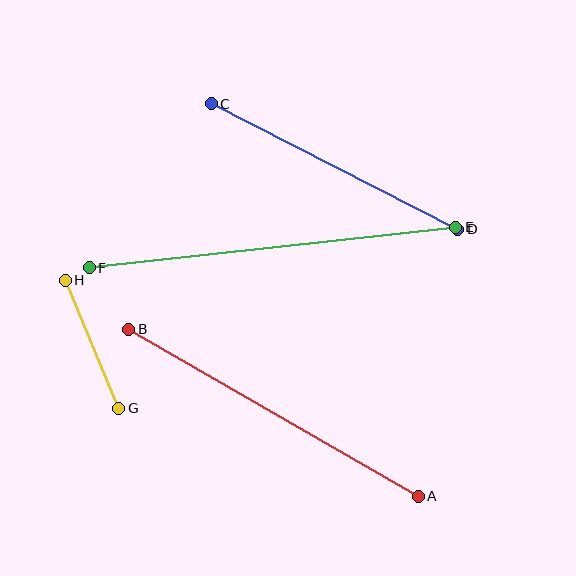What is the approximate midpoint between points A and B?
The midpoint is at approximately (273, 413) pixels.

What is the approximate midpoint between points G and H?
The midpoint is at approximately (92, 344) pixels.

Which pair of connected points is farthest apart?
Points E and F are farthest apart.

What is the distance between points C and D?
The distance is approximately 277 pixels.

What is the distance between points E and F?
The distance is approximately 369 pixels.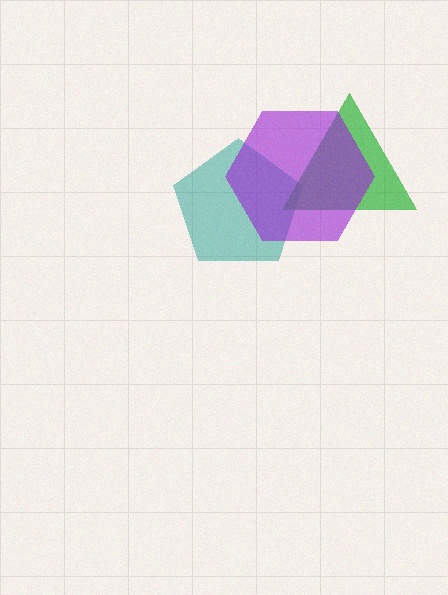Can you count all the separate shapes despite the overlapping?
Yes, there are 3 separate shapes.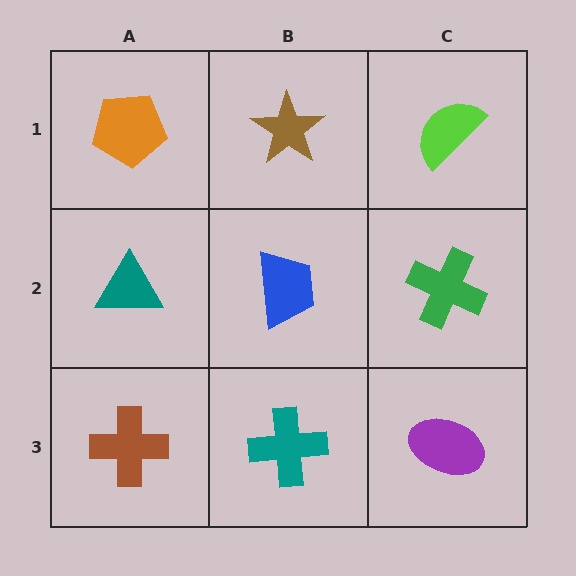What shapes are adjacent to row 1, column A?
A teal triangle (row 2, column A), a brown star (row 1, column B).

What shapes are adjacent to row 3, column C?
A green cross (row 2, column C), a teal cross (row 3, column B).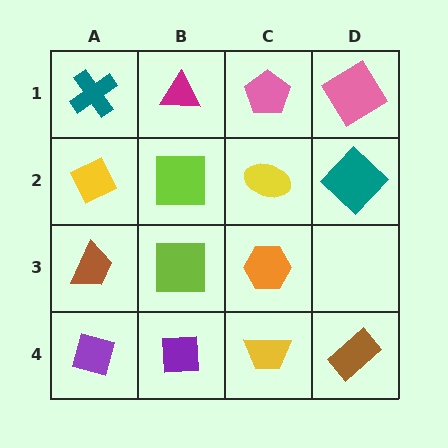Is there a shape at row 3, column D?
No, that cell is empty.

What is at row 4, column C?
A yellow trapezoid.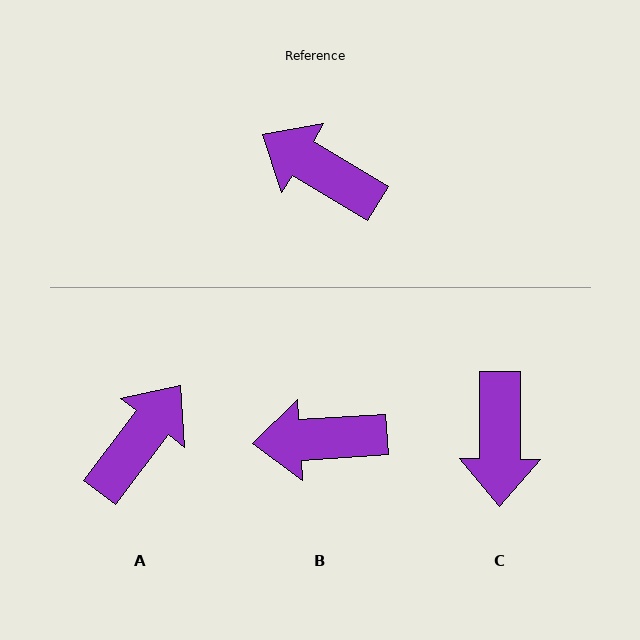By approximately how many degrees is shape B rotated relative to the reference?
Approximately 35 degrees counter-clockwise.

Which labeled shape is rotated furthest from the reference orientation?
C, about 121 degrees away.